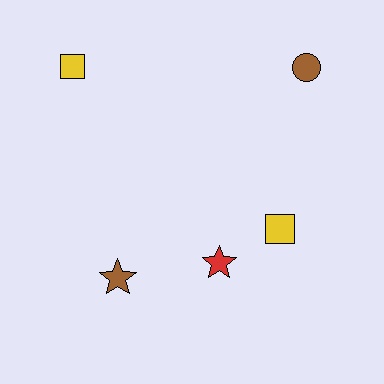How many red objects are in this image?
There is 1 red object.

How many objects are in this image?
There are 5 objects.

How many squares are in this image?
There are 2 squares.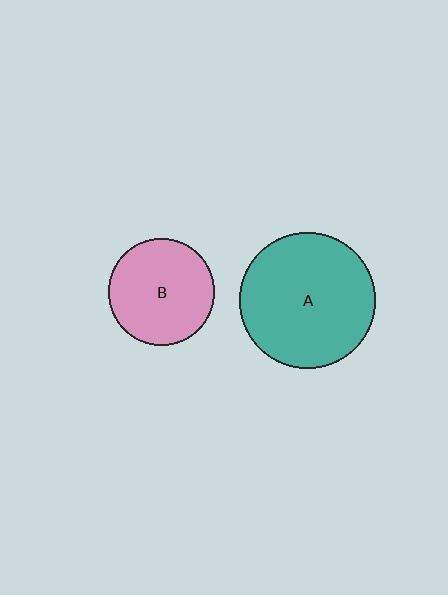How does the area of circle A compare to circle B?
Approximately 1.6 times.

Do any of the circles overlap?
No, none of the circles overlap.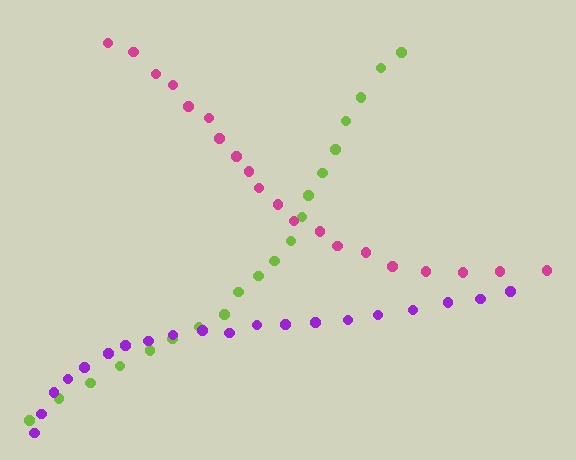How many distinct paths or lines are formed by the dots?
There are 3 distinct paths.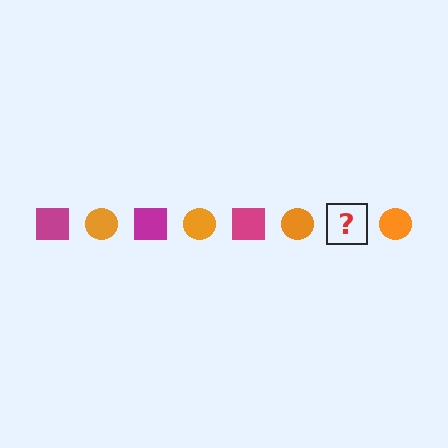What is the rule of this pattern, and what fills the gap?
The rule is that the pattern alternates between magenta square and orange circle. The gap should be filled with a magenta square.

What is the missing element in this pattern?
The missing element is a magenta square.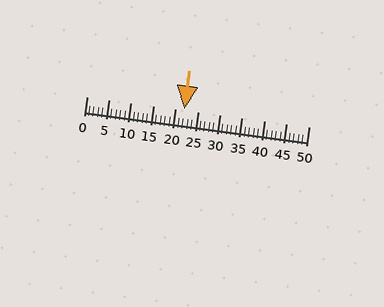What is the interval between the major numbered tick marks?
The major tick marks are spaced 5 units apart.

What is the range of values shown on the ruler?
The ruler shows values from 0 to 50.